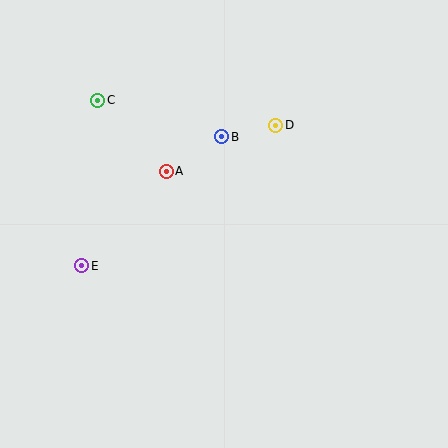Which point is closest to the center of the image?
Point A at (166, 171) is closest to the center.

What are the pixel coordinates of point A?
Point A is at (166, 171).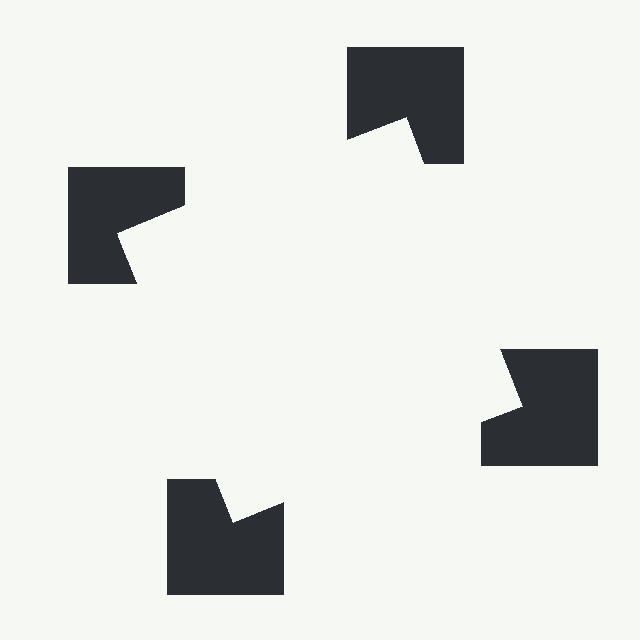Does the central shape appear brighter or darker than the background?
It typically appears slightly brighter than the background, even though no actual brightness change is drawn.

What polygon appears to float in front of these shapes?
An illusory square — its edges are inferred from the aligned wedge cuts in the notched squares, not physically drawn.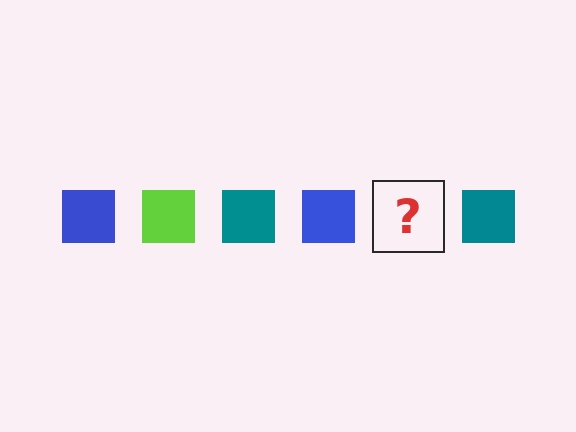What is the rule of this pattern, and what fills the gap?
The rule is that the pattern cycles through blue, lime, teal squares. The gap should be filled with a lime square.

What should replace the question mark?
The question mark should be replaced with a lime square.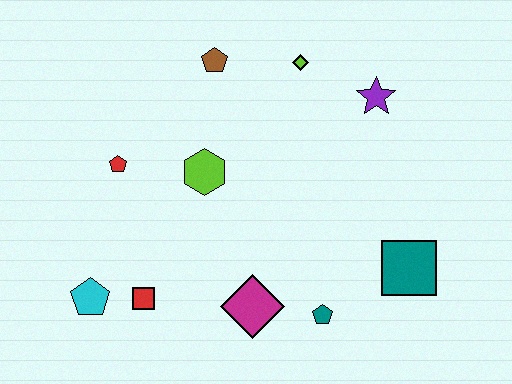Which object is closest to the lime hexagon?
The red pentagon is closest to the lime hexagon.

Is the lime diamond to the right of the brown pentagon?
Yes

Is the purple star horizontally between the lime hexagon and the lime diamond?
No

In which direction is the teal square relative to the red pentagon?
The teal square is to the right of the red pentagon.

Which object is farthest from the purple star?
The cyan pentagon is farthest from the purple star.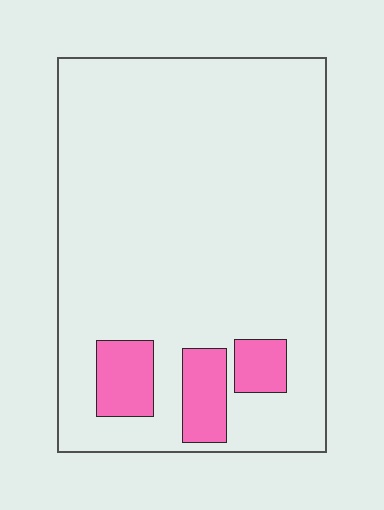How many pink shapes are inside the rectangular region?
3.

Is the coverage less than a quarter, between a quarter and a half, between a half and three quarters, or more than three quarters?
Less than a quarter.